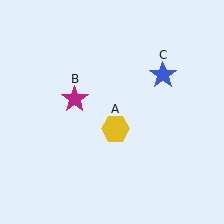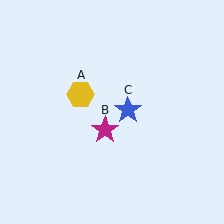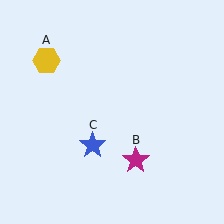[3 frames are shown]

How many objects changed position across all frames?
3 objects changed position: yellow hexagon (object A), magenta star (object B), blue star (object C).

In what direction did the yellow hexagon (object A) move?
The yellow hexagon (object A) moved up and to the left.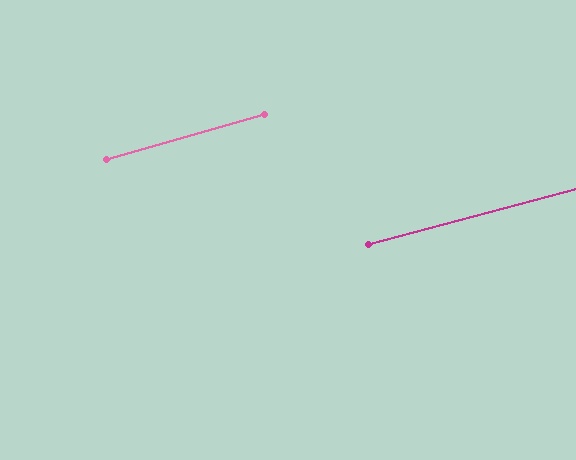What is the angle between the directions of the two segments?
Approximately 1 degree.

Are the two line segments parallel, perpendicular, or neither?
Parallel — their directions differ by only 1.1°.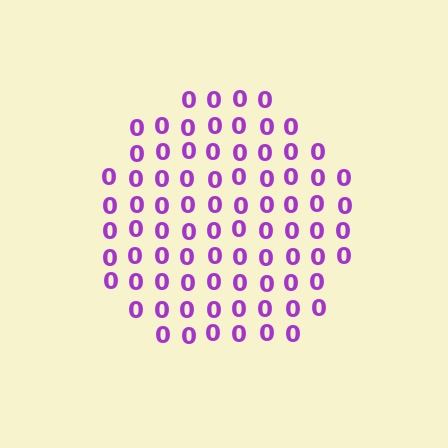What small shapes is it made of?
It is made of small digit 0's.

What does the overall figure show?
The overall figure shows a circle.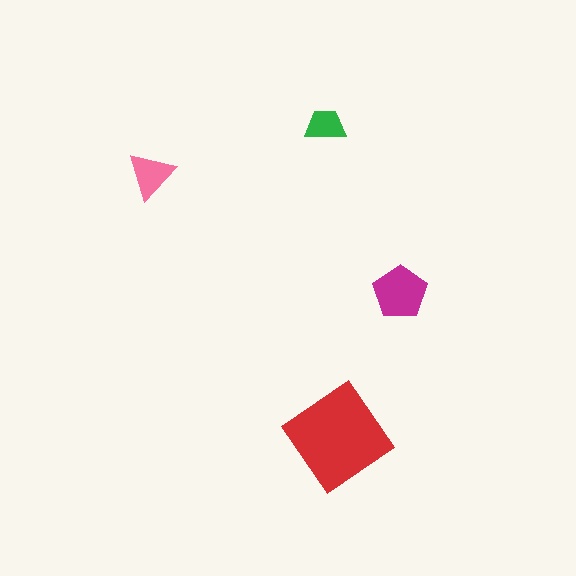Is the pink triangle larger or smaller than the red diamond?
Smaller.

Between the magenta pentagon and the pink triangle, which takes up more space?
The magenta pentagon.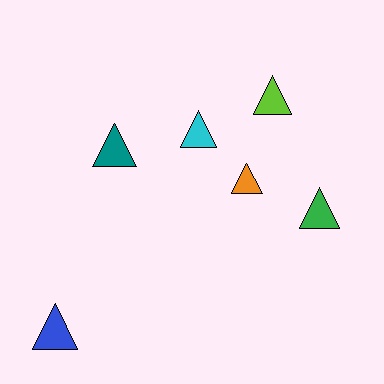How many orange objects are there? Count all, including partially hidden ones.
There is 1 orange object.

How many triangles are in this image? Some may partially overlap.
There are 6 triangles.